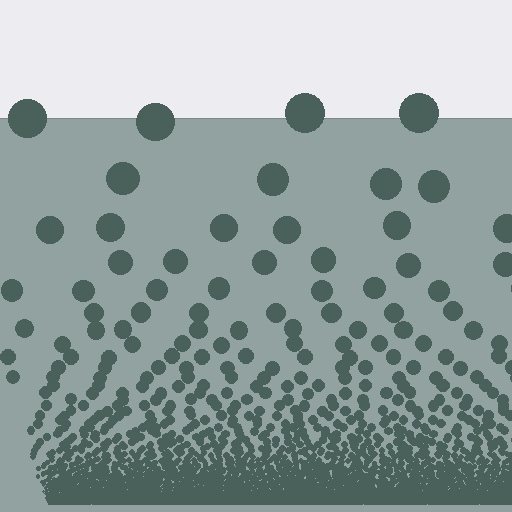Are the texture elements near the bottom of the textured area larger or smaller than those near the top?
Smaller. The gradient is inverted — elements near the bottom are smaller and denser.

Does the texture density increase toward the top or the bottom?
Density increases toward the bottom.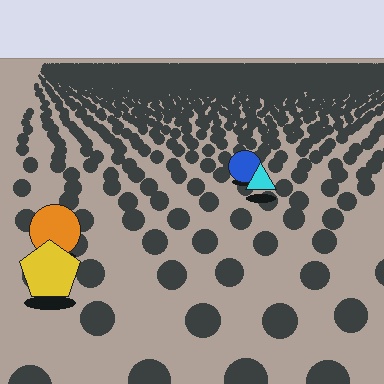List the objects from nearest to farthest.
From nearest to farthest: the yellow pentagon, the orange circle, the cyan triangle, the blue circle.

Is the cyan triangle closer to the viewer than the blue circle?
Yes. The cyan triangle is closer — you can tell from the texture gradient: the ground texture is coarser near it.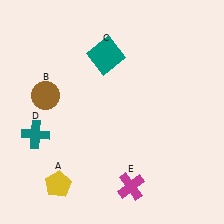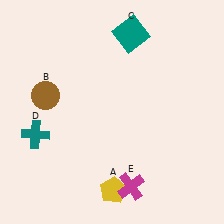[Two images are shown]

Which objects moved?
The objects that moved are: the yellow pentagon (A), the teal square (C).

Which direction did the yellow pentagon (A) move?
The yellow pentagon (A) moved right.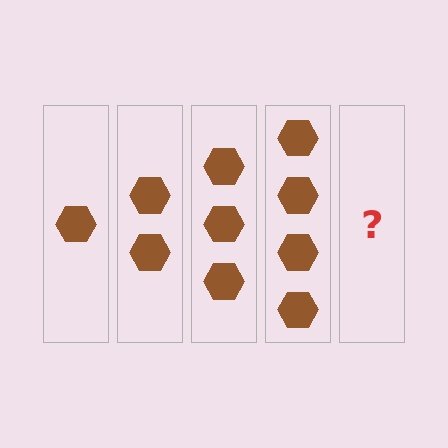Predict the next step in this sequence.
The next step is 5 hexagons.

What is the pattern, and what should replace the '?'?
The pattern is that each step adds one more hexagon. The '?' should be 5 hexagons.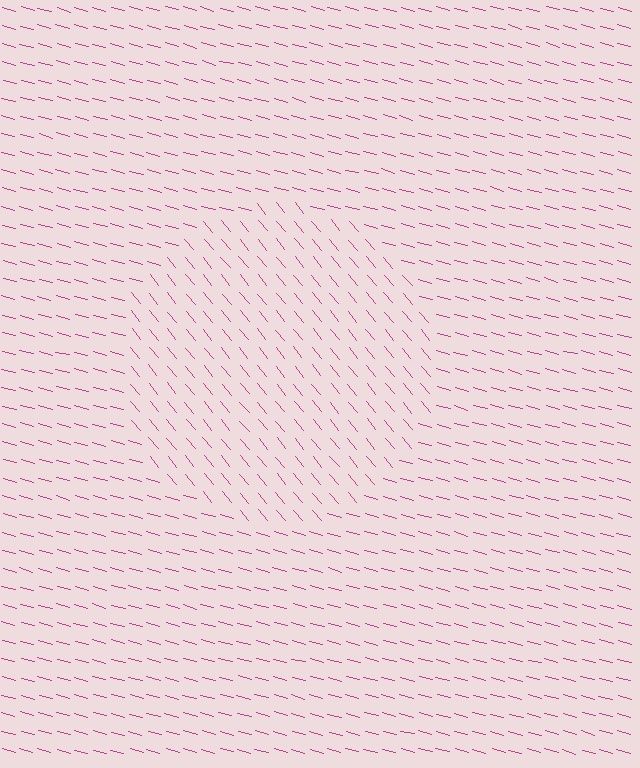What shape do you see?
I see a circle.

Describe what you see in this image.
The image is filled with small magenta line segments. A circle region in the image has lines oriented differently from the surrounding lines, creating a visible texture boundary.